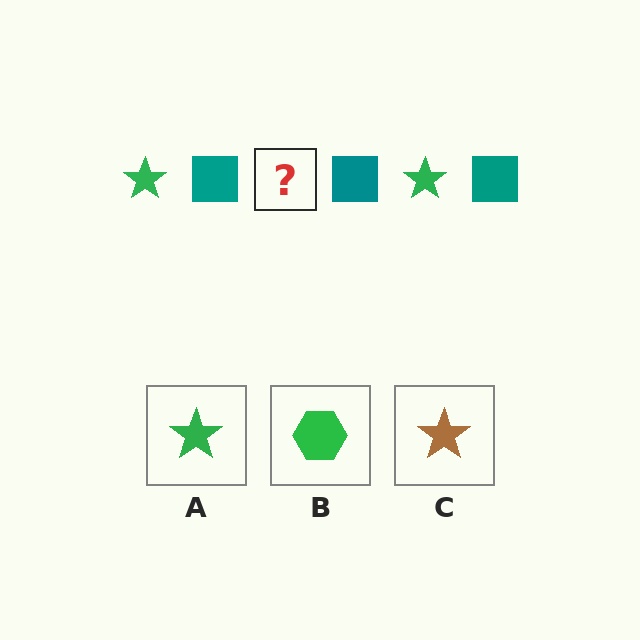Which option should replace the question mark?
Option A.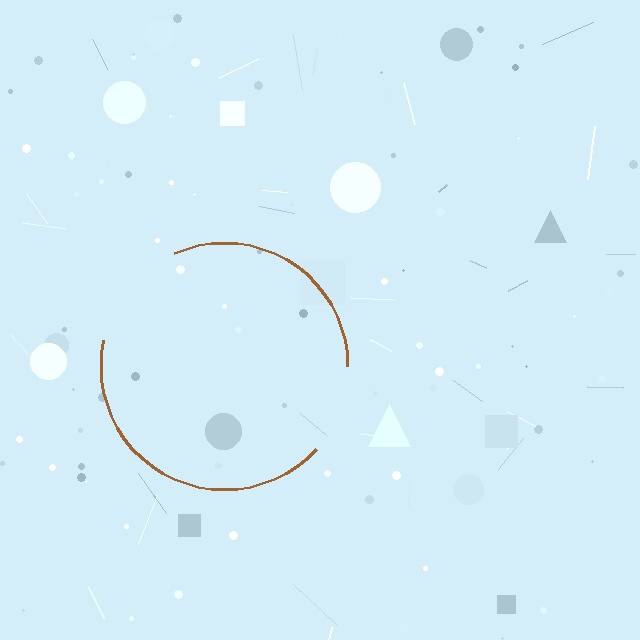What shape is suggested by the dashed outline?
The dashed outline suggests a circle.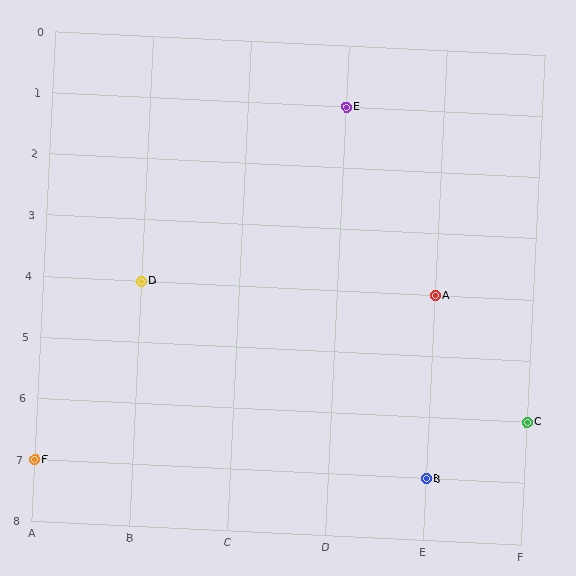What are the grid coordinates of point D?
Point D is at grid coordinates (B, 4).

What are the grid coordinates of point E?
Point E is at grid coordinates (D, 1).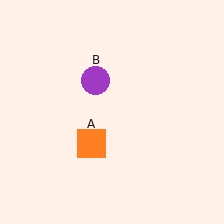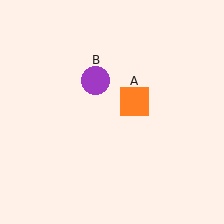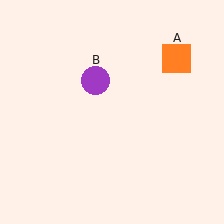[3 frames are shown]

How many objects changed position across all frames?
1 object changed position: orange square (object A).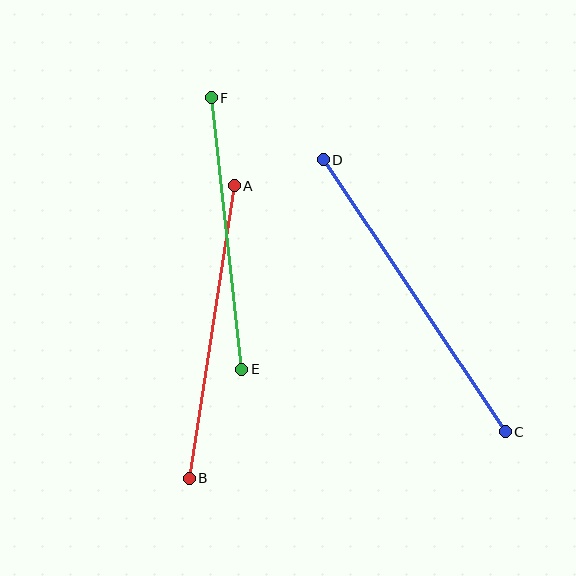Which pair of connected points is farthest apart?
Points C and D are farthest apart.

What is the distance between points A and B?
The distance is approximately 296 pixels.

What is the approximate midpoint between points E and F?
The midpoint is at approximately (227, 234) pixels.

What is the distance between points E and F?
The distance is approximately 273 pixels.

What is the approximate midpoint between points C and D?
The midpoint is at approximately (414, 296) pixels.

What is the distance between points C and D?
The distance is approximately 327 pixels.